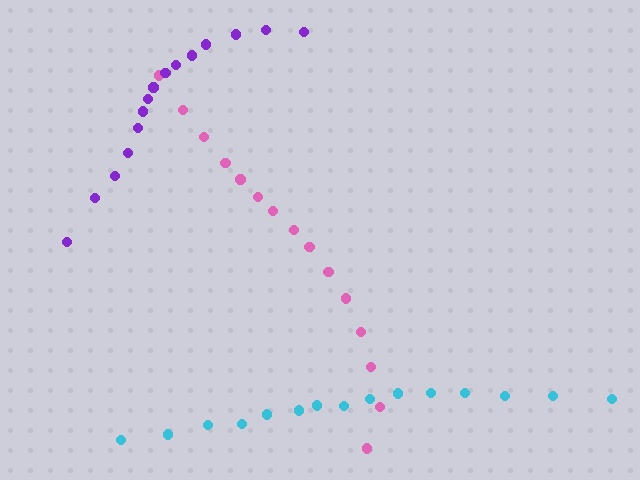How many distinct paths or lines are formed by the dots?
There are 3 distinct paths.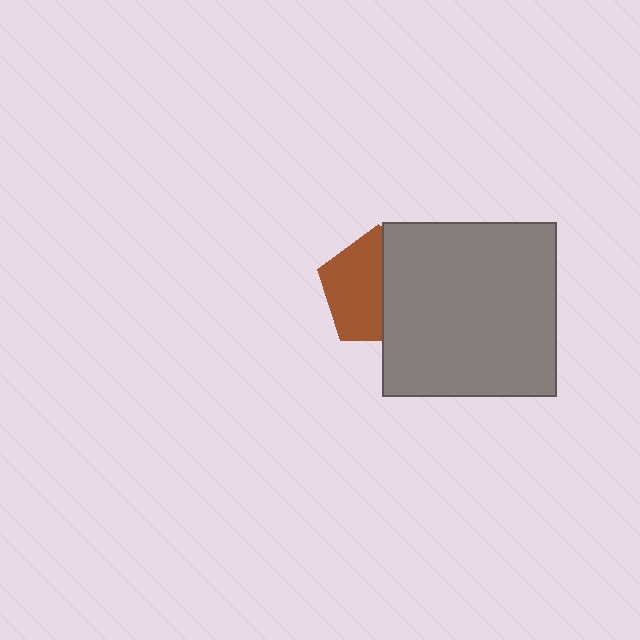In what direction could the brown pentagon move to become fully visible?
The brown pentagon could move left. That would shift it out from behind the gray square entirely.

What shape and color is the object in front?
The object in front is a gray square.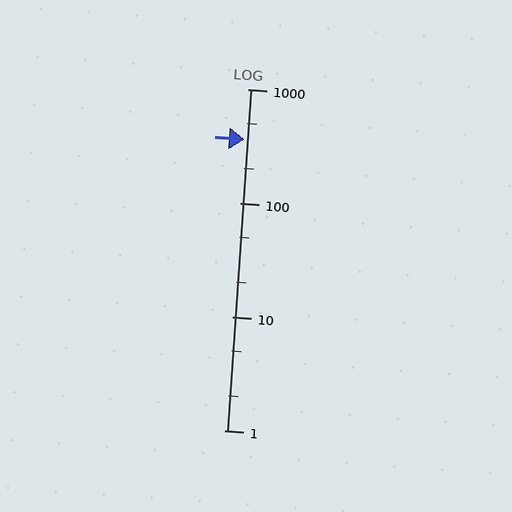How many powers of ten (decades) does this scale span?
The scale spans 3 decades, from 1 to 1000.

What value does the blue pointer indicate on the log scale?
The pointer indicates approximately 360.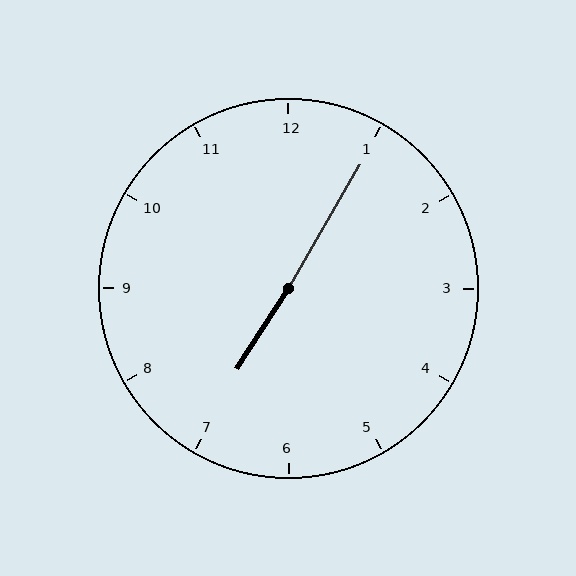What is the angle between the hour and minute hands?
Approximately 178 degrees.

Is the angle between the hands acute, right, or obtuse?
It is obtuse.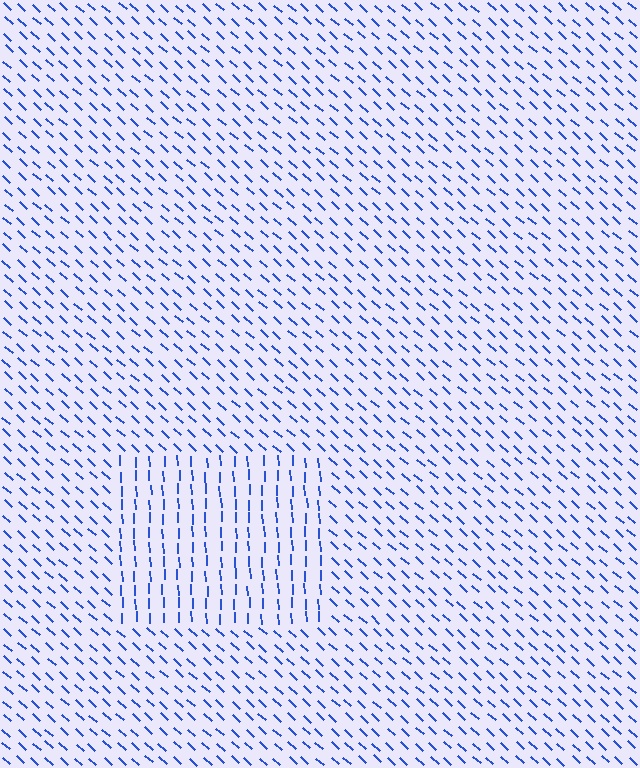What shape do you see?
I see a rectangle.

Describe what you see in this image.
The image is filled with small blue line segments. A rectangle region in the image has lines oriented differently from the surrounding lines, creating a visible texture boundary.